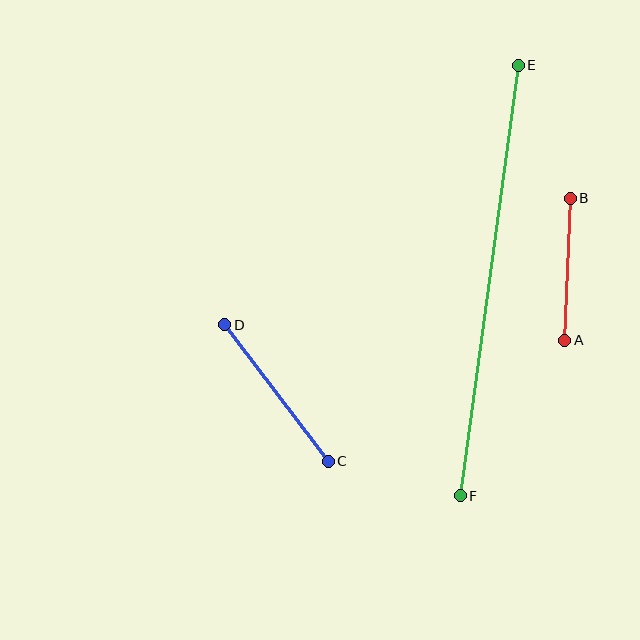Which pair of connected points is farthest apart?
Points E and F are farthest apart.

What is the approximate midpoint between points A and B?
The midpoint is at approximately (567, 269) pixels.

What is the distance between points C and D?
The distance is approximately 172 pixels.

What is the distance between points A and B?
The distance is approximately 142 pixels.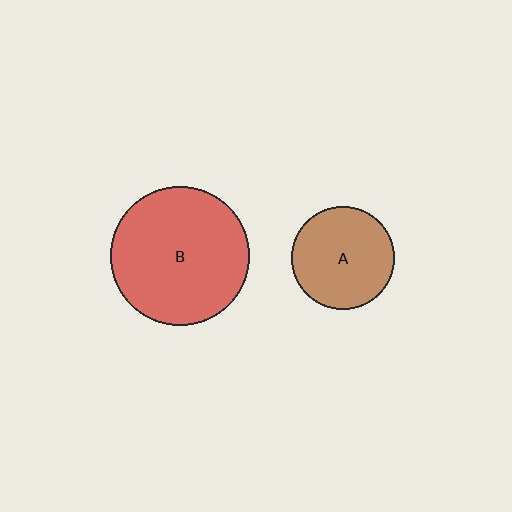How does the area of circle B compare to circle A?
Approximately 1.8 times.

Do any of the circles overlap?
No, none of the circles overlap.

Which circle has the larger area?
Circle B (red).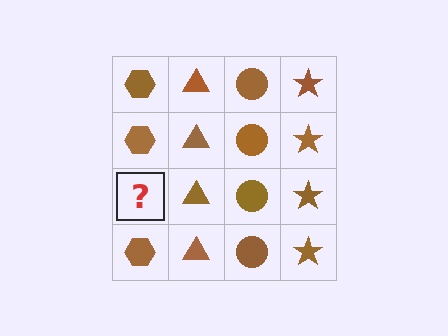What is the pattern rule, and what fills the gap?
The rule is that each column has a consistent shape. The gap should be filled with a brown hexagon.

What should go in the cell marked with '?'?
The missing cell should contain a brown hexagon.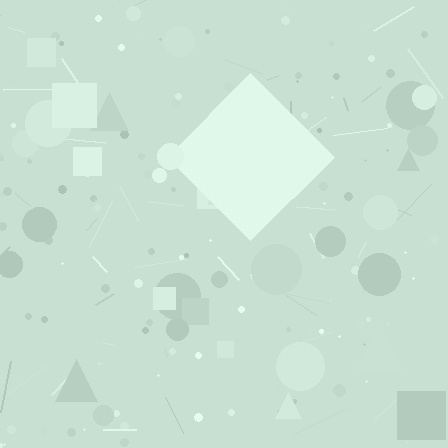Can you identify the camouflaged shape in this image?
The camouflaged shape is a diamond.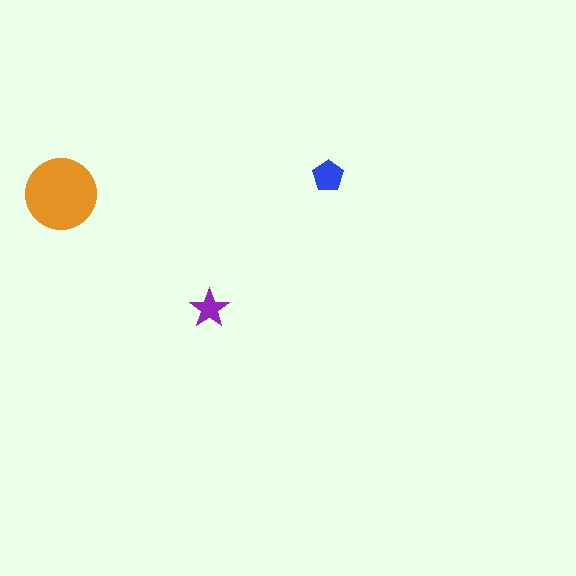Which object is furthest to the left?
The orange circle is leftmost.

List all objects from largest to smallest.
The orange circle, the blue pentagon, the purple star.